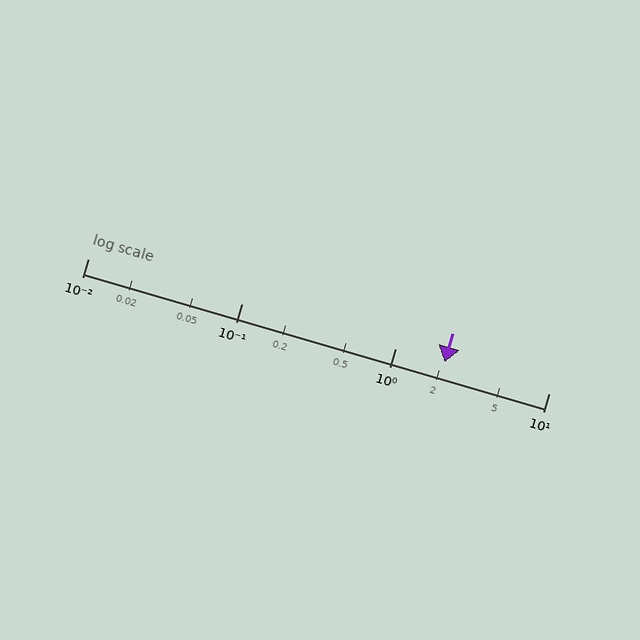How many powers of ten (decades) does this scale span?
The scale spans 3 decades, from 0.01 to 10.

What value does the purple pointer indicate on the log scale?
The pointer indicates approximately 2.1.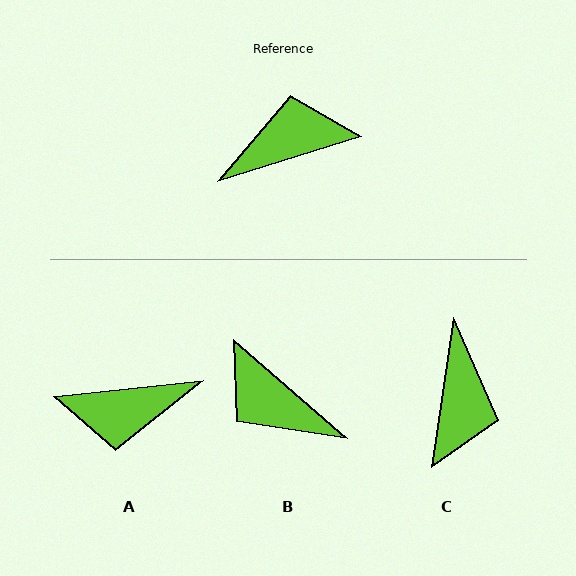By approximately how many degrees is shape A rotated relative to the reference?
Approximately 169 degrees counter-clockwise.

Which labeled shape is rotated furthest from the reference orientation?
A, about 169 degrees away.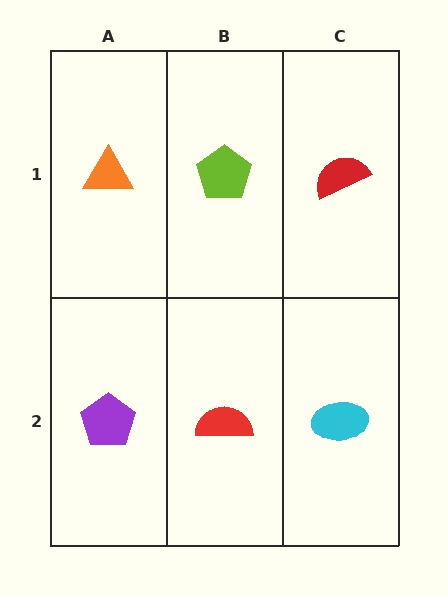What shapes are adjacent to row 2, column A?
An orange triangle (row 1, column A), a red semicircle (row 2, column B).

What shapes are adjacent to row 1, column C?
A cyan ellipse (row 2, column C), a lime pentagon (row 1, column B).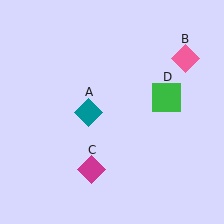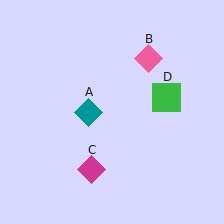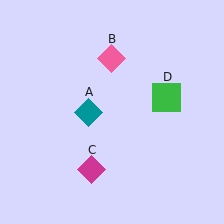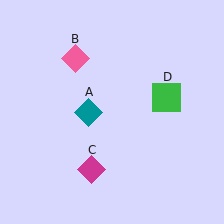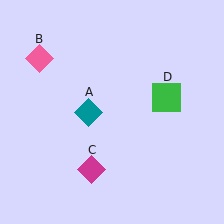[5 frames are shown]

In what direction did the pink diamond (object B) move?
The pink diamond (object B) moved left.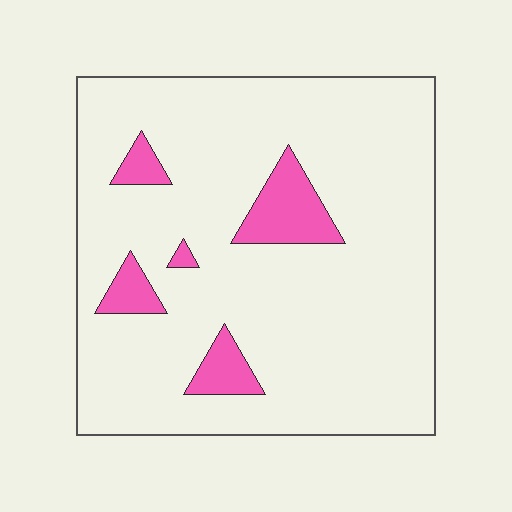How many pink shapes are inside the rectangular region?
5.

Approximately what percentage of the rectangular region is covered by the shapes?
Approximately 10%.